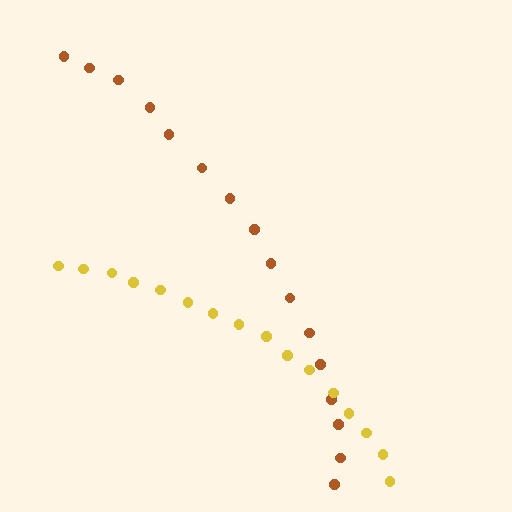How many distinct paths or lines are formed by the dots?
There are 2 distinct paths.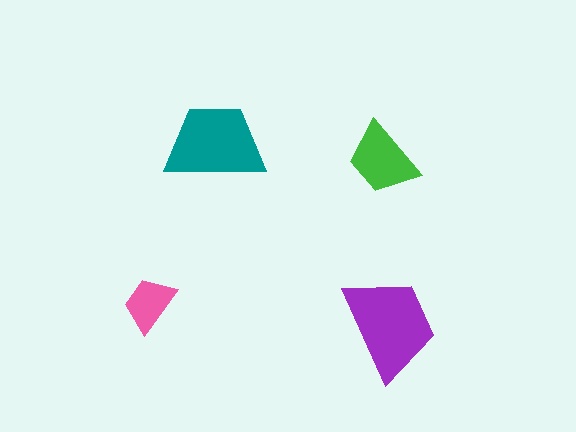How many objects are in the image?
There are 4 objects in the image.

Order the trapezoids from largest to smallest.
the purple one, the teal one, the green one, the pink one.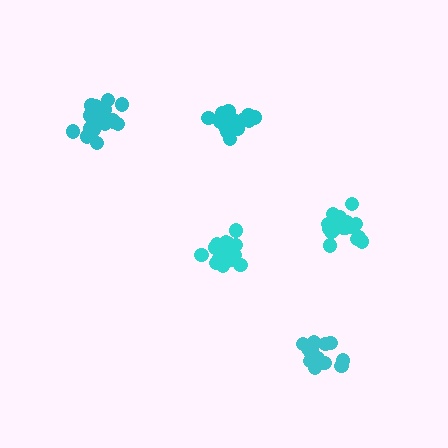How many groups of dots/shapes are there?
There are 5 groups.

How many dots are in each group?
Group 1: 16 dots, Group 2: 18 dots, Group 3: 21 dots, Group 4: 20 dots, Group 5: 19 dots (94 total).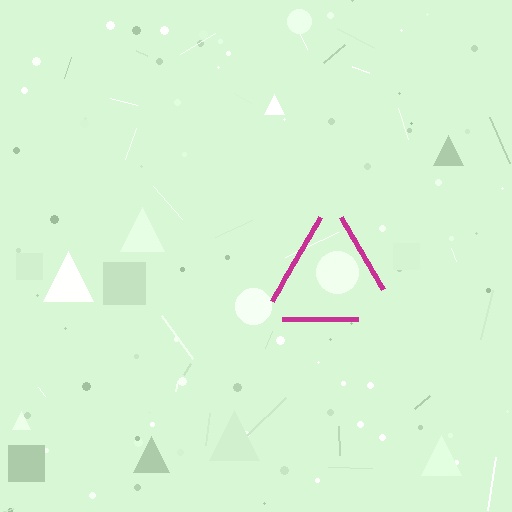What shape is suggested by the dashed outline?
The dashed outline suggests a triangle.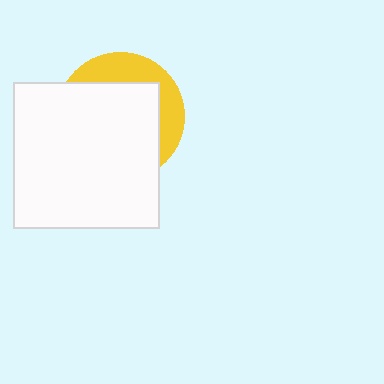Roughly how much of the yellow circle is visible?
A small part of it is visible (roughly 30%).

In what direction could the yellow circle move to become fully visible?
The yellow circle could move toward the upper-right. That would shift it out from behind the white square entirely.